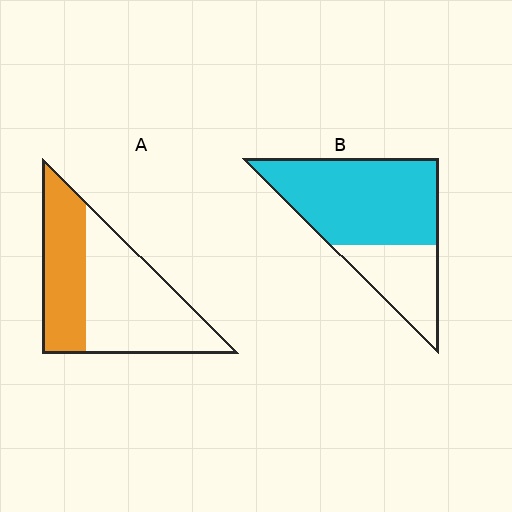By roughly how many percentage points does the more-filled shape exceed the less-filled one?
By roughly 30 percentage points (B over A).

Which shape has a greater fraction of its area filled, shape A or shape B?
Shape B.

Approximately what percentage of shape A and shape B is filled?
A is approximately 40% and B is approximately 70%.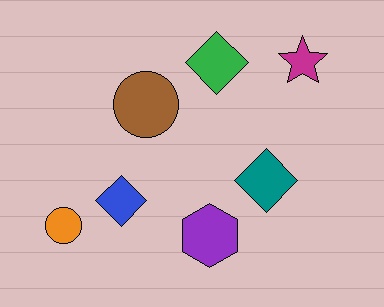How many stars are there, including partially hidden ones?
There is 1 star.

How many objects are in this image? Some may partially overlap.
There are 7 objects.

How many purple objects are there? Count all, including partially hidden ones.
There is 1 purple object.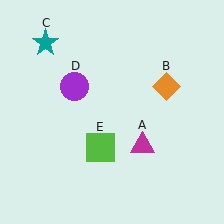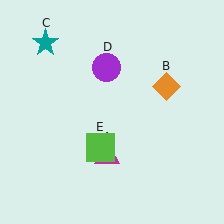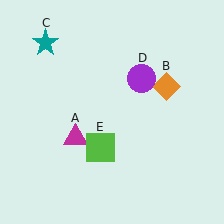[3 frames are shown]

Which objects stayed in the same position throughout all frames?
Orange diamond (object B) and teal star (object C) and lime square (object E) remained stationary.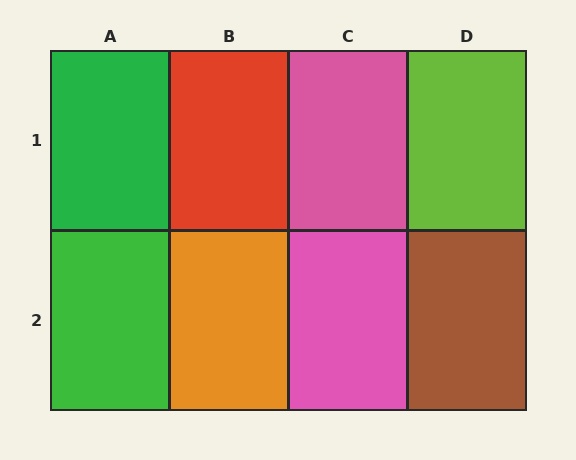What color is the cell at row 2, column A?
Green.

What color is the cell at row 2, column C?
Pink.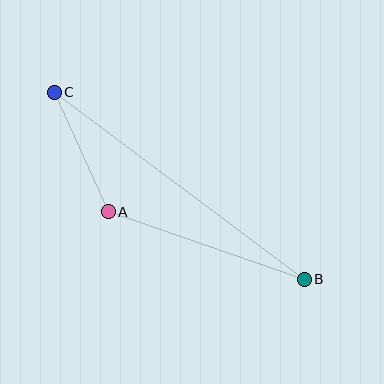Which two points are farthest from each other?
Points B and C are farthest from each other.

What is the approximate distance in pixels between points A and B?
The distance between A and B is approximately 207 pixels.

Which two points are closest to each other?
Points A and C are closest to each other.